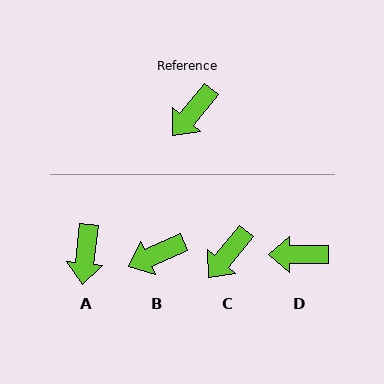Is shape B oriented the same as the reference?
No, it is off by about 26 degrees.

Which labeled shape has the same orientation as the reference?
C.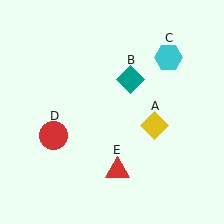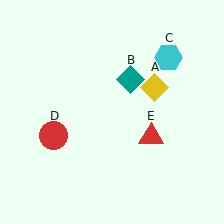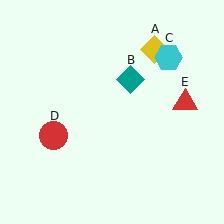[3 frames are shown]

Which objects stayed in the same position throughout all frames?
Teal diamond (object B) and cyan hexagon (object C) and red circle (object D) remained stationary.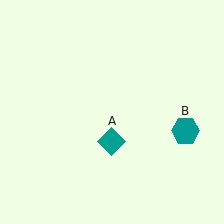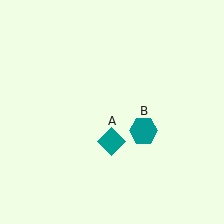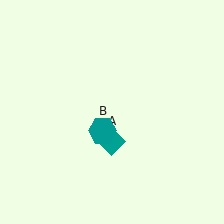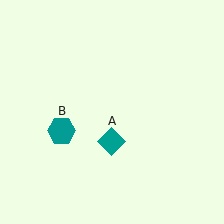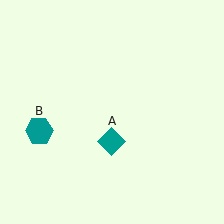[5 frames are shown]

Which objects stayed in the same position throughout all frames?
Teal diamond (object A) remained stationary.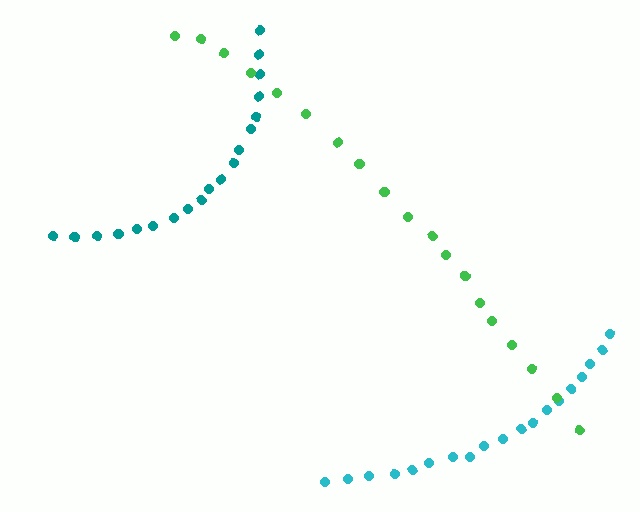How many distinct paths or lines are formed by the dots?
There are 3 distinct paths.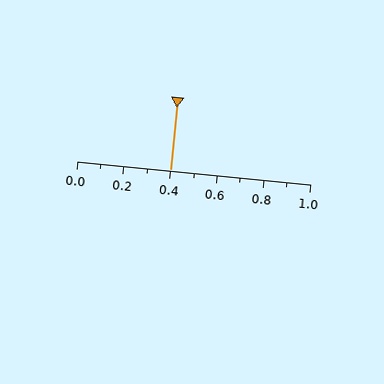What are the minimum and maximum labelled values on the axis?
The axis runs from 0.0 to 1.0.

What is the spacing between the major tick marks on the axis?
The major ticks are spaced 0.2 apart.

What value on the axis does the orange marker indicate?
The marker indicates approximately 0.4.